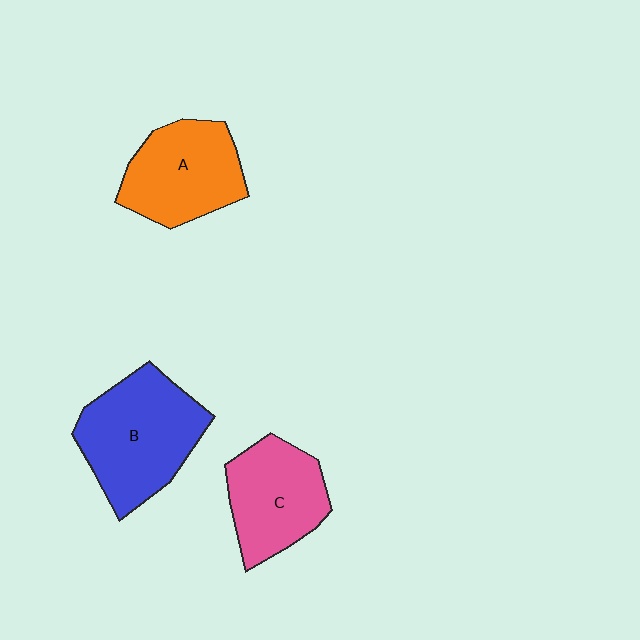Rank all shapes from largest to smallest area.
From largest to smallest: B (blue), A (orange), C (pink).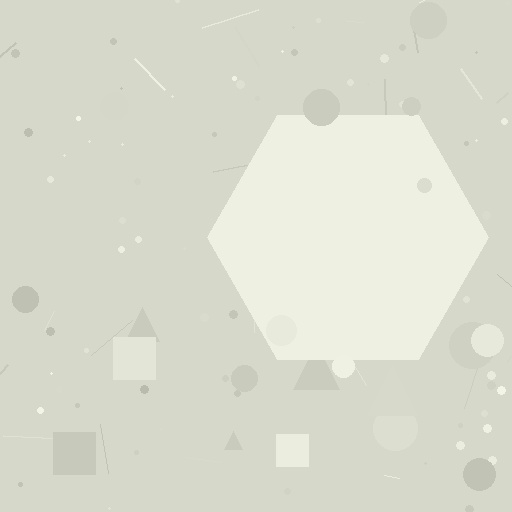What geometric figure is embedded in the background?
A hexagon is embedded in the background.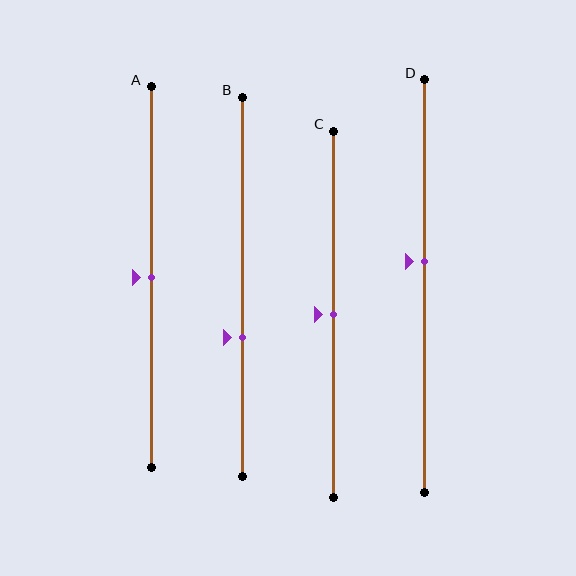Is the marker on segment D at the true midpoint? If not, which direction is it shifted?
No, the marker on segment D is shifted upward by about 6% of the segment length.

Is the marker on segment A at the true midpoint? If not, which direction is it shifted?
Yes, the marker on segment A is at the true midpoint.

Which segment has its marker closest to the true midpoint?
Segment A has its marker closest to the true midpoint.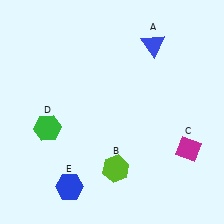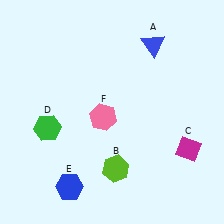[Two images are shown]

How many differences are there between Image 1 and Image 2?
There is 1 difference between the two images.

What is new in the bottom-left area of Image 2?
A pink hexagon (F) was added in the bottom-left area of Image 2.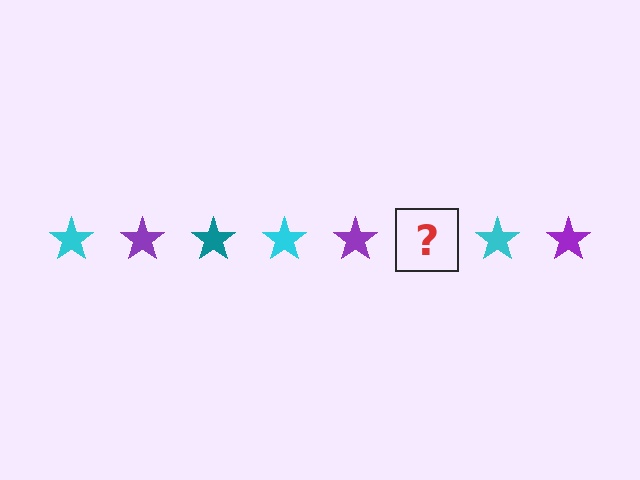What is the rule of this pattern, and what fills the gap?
The rule is that the pattern cycles through cyan, purple, teal stars. The gap should be filled with a teal star.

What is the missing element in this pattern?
The missing element is a teal star.